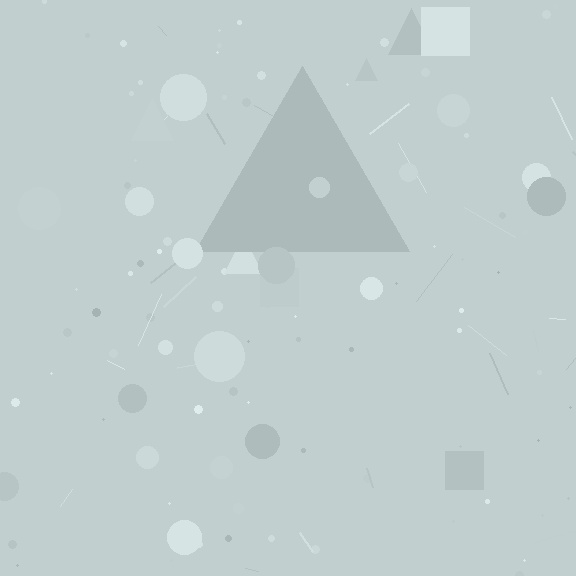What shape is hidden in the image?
A triangle is hidden in the image.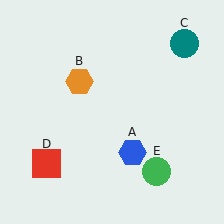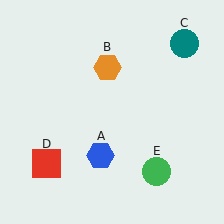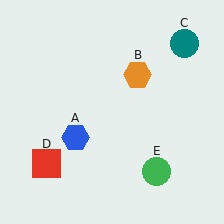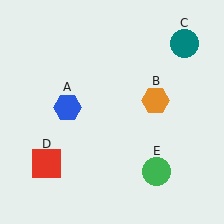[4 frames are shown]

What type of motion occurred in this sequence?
The blue hexagon (object A), orange hexagon (object B) rotated clockwise around the center of the scene.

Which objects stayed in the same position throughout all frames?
Teal circle (object C) and red square (object D) and green circle (object E) remained stationary.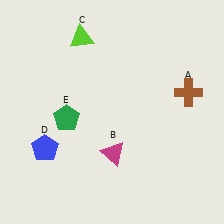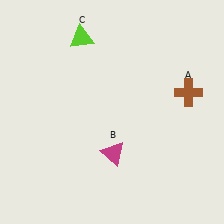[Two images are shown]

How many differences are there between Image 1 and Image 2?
There are 2 differences between the two images.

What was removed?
The blue pentagon (D), the green pentagon (E) were removed in Image 2.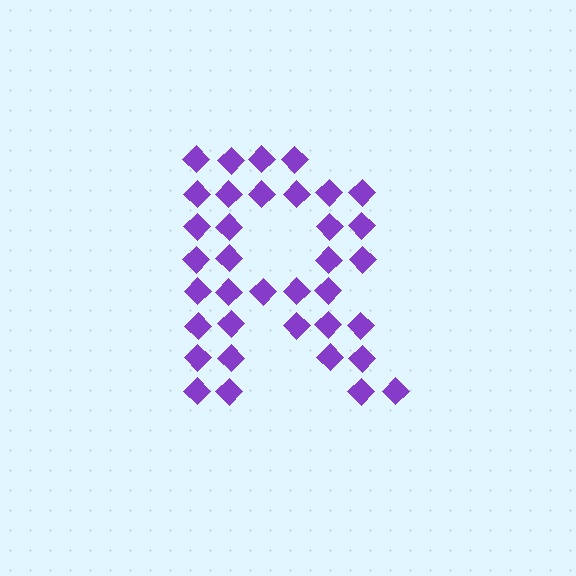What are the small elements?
The small elements are diamonds.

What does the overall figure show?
The overall figure shows the letter R.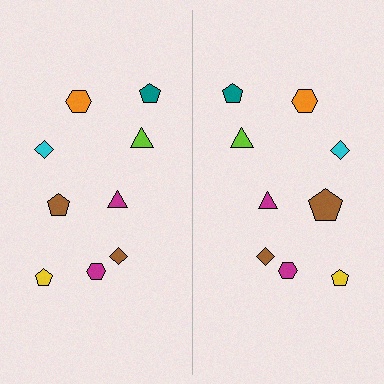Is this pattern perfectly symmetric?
No, the pattern is not perfectly symmetric. The brown pentagon on the right side has a different size than its mirror counterpart.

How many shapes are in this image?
There are 18 shapes in this image.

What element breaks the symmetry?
The brown pentagon on the right side has a different size than its mirror counterpart.